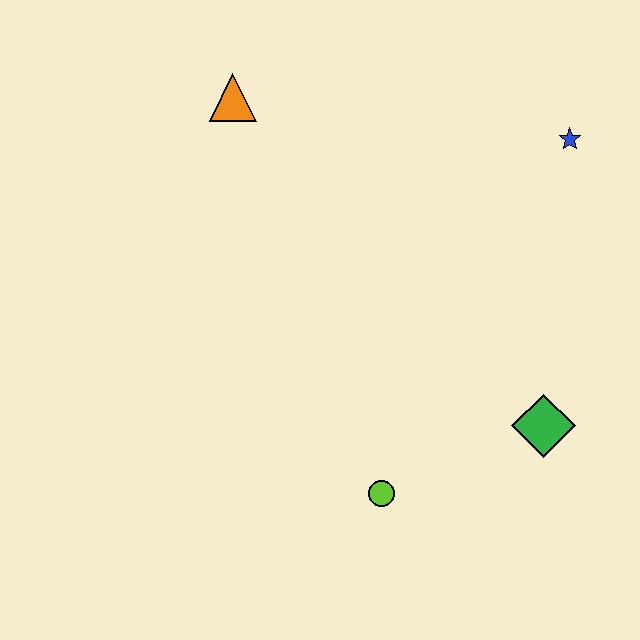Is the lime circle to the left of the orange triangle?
No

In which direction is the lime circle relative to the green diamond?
The lime circle is to the left of the green diamond.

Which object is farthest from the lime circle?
The orange triangle is farthest from the lime circle.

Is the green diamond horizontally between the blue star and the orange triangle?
Yes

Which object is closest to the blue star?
The green diamond is closest to the blue star.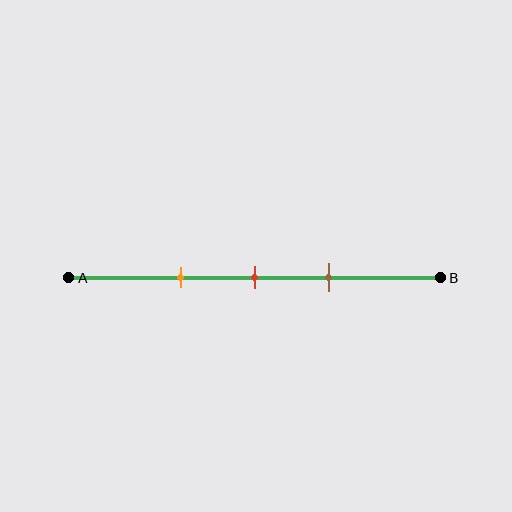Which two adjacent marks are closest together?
The red and brown marks are the closest adjacent pair.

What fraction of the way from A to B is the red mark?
The red mark is approximately 50% (0.5) of the way from A to B.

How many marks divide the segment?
There are 3 marks dividing the segment.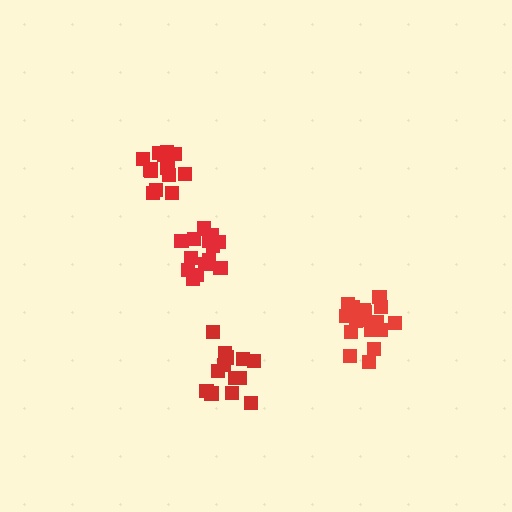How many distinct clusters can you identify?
There are 4 distinct clusters.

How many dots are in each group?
Group 1: 13 dots, Group 2: 14 dots, Group 3: 18 dots, Group 4: 13 dots (58 total).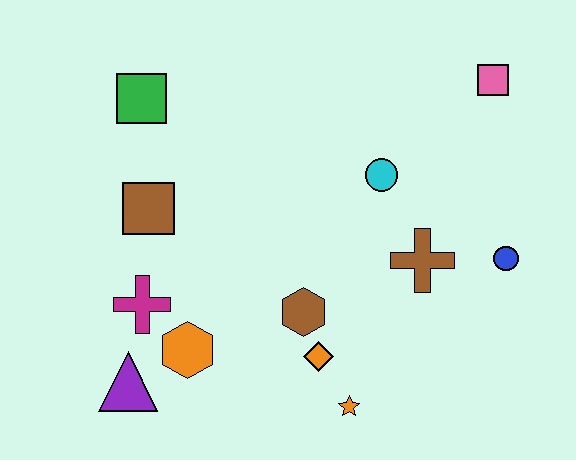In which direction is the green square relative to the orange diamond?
The green square is above the orange diamond.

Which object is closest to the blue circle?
The brown cross is closest to the blue circle.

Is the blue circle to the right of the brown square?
Yes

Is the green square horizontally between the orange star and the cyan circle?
No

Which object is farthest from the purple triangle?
The pink square is farthest from the purple triangle.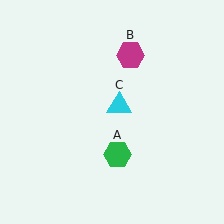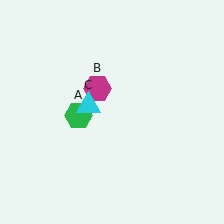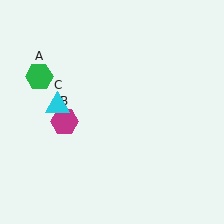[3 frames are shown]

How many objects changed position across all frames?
3 objects changed position: green hexagon (object A), magenta hexagon (object B), cyan triangle (object C).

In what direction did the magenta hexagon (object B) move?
The magenta hexagon (object B) moved down and to the left.